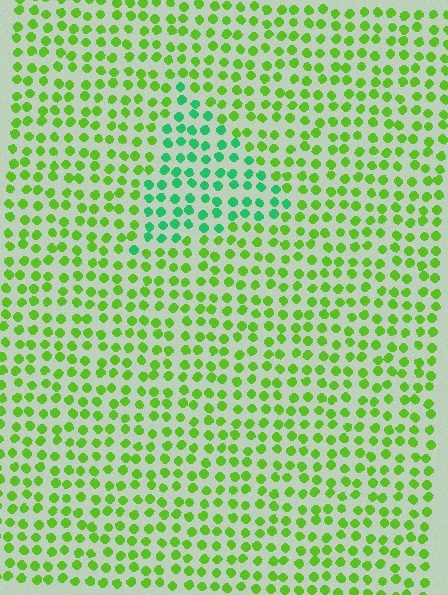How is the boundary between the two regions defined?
The boundary is defined purely by a slight shift in hue (about 47 degrees). Spacing, size, and orientation are identical on both sides.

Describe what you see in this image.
The image is filled with small lime elements in a uniform arrangement. A triangle-shaped region is visible where the elements are tinted to a slightly different hue, forming a subtle color boundary.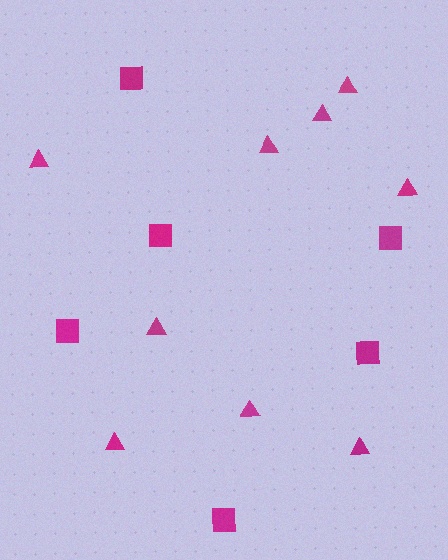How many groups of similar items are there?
There are 2 groups: one group of triangles (9) and one group of squares (6).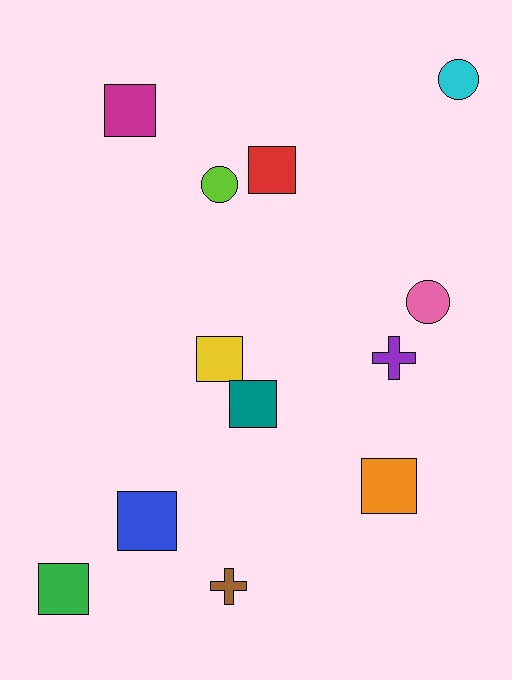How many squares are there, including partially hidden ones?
There are 7 squares.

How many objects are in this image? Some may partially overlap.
There are 12 objects.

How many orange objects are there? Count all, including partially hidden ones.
There is 1 orange object.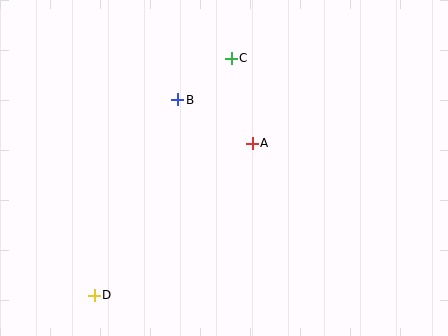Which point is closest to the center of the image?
Point A at (252, 143) is closest to the center.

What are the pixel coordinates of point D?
Point D is at (94, 295).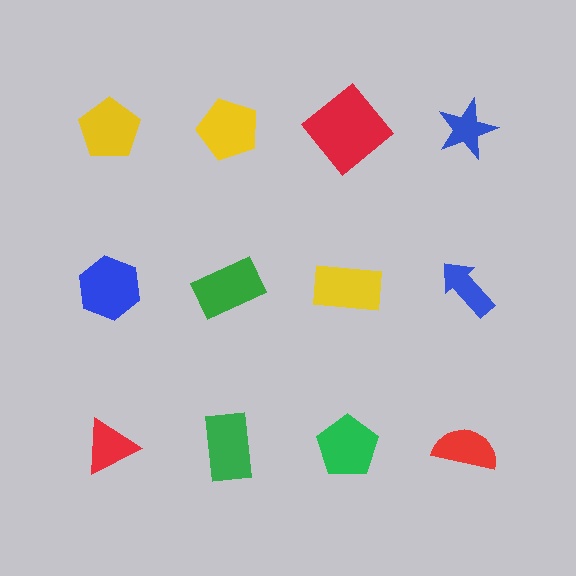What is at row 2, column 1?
A blue hexagon.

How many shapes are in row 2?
4 shapes.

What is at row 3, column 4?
A red semicircle.